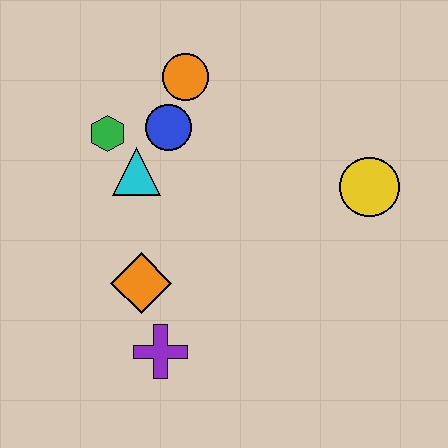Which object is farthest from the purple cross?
The orange circle is farthest from the purple cross.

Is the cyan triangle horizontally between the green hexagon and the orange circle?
Yes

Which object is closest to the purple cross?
The orange diamond is closest to the purple cross.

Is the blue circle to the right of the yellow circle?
No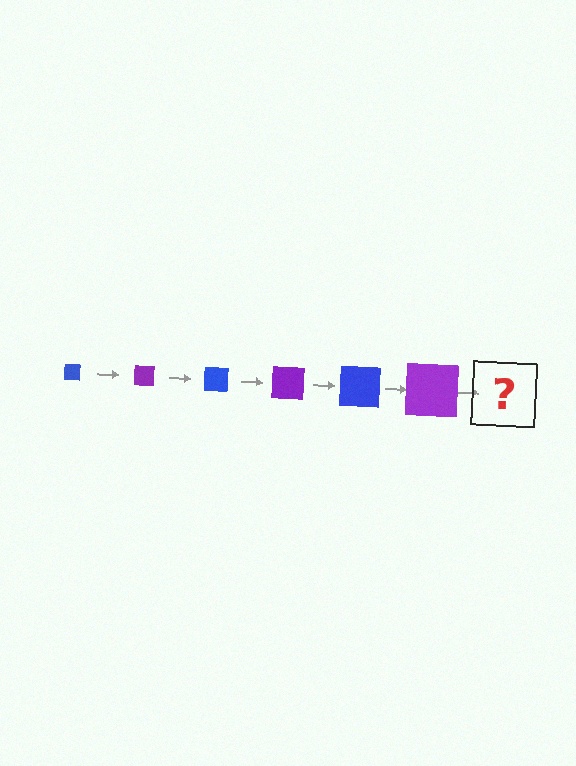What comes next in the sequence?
The next element should be a blue square, larger than the previous one.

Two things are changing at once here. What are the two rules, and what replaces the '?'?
The two rules are that the square grows larger each step and the color cycles through blue and purple. The '?' should be a blue square, larger than the previous one.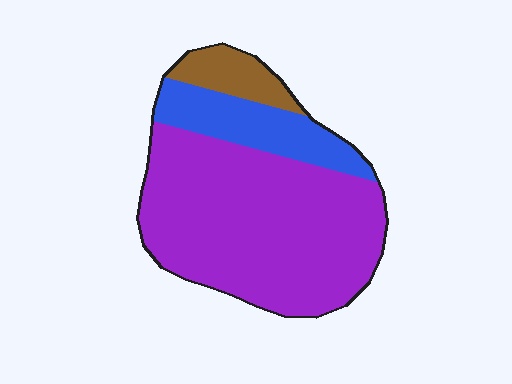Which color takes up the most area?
Purple, at roughly 70%.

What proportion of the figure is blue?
Blue takes up about one fifth (1/5) of the figure.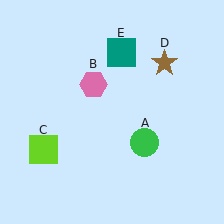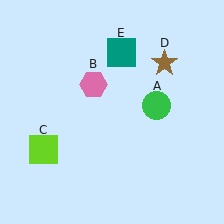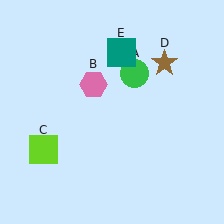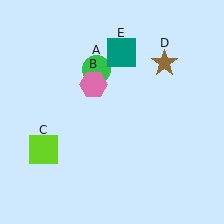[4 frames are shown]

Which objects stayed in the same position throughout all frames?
Pink hexagon (object B) and lime square (object C) and brown star (object D) and teal square (object E) remained stationary.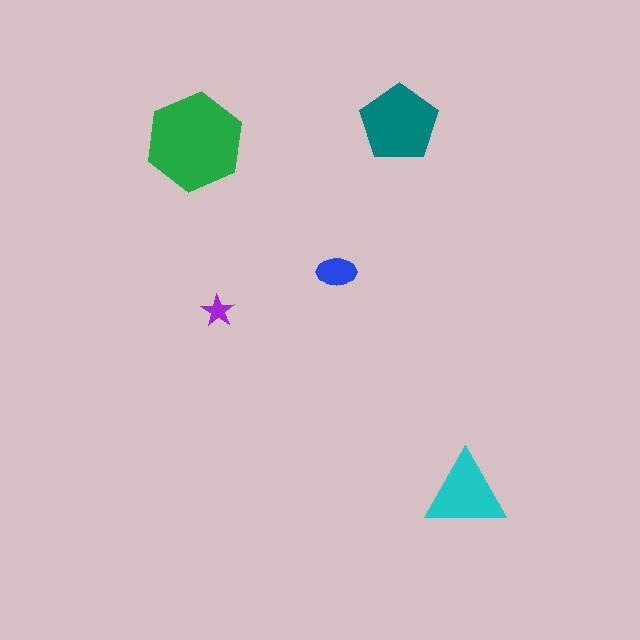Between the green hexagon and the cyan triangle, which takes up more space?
The green hexagon.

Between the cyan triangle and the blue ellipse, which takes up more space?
The cyan triangle.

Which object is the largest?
The green hexagon.